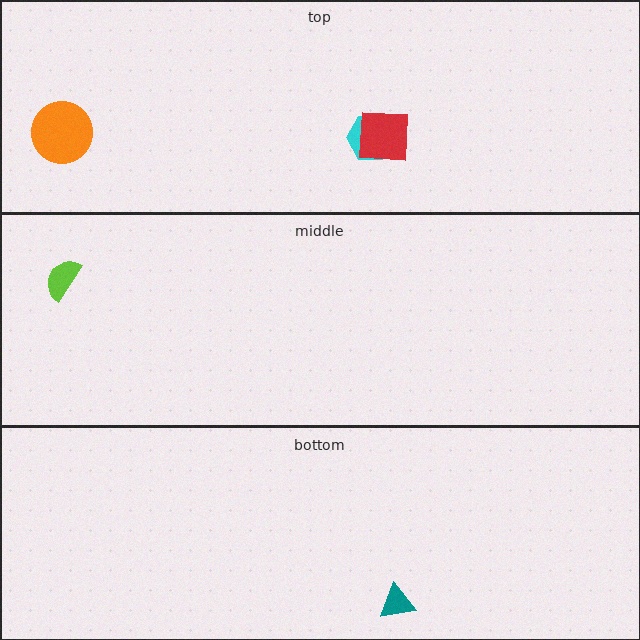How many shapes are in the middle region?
1.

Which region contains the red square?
The top region.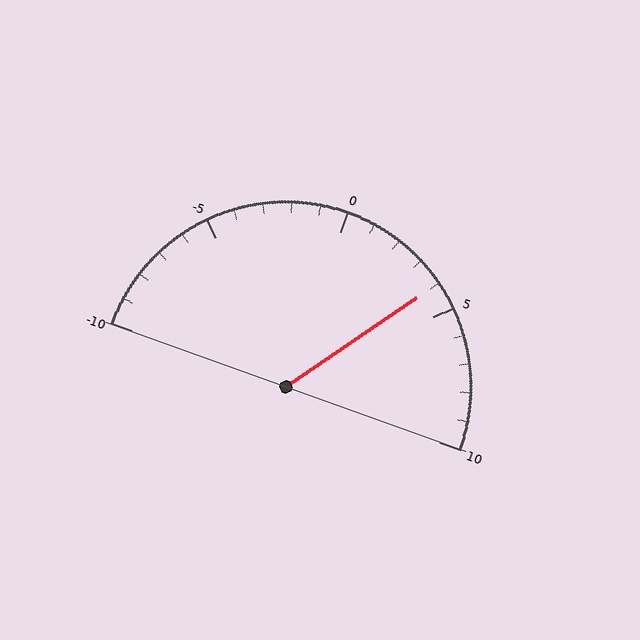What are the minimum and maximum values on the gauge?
The gauge ranges from -10 to 10.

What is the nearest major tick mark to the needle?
The nearest major tick mark is 5.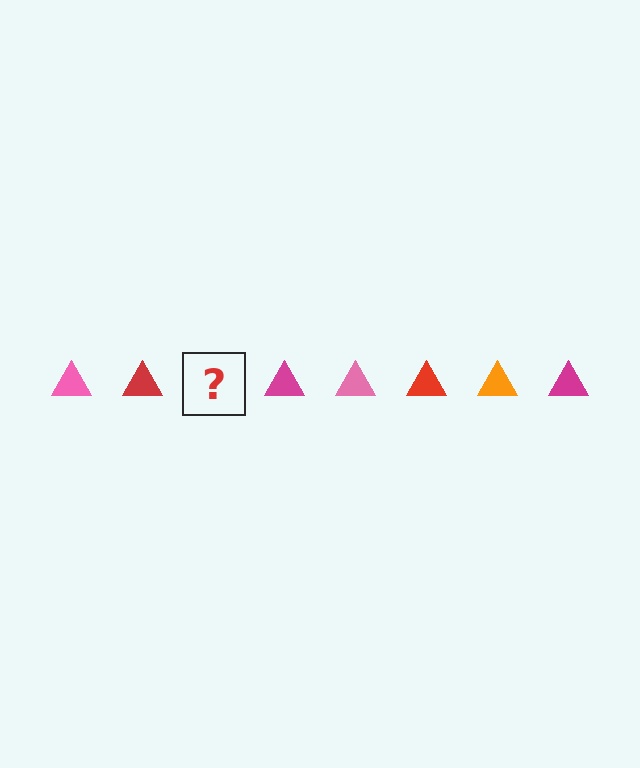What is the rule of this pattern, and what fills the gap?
The rule is that the pattern cycles through pink, red, orange, magenta triangles. The gap should be filled with an orange triangle.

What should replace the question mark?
The question mark should be replaced with an orange triangle.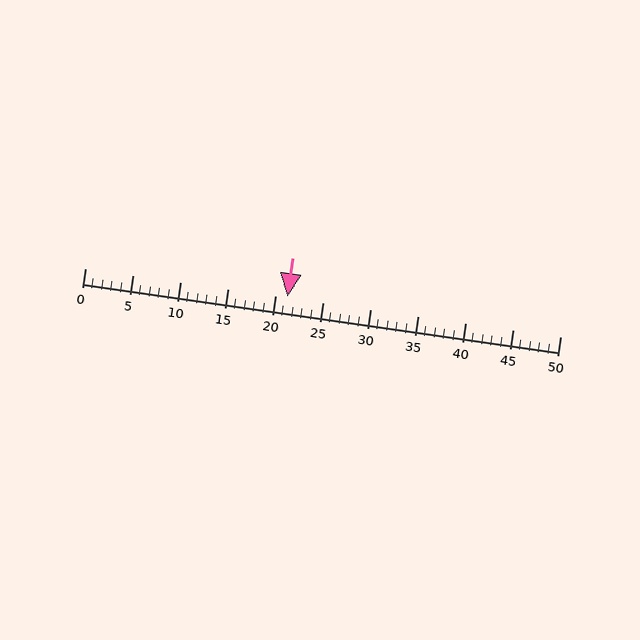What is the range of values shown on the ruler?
The ruler shows values from 0 to 50.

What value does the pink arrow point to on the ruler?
The pink arrow points to approximately 21.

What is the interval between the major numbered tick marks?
The major tick marks are spaced 5 units apart.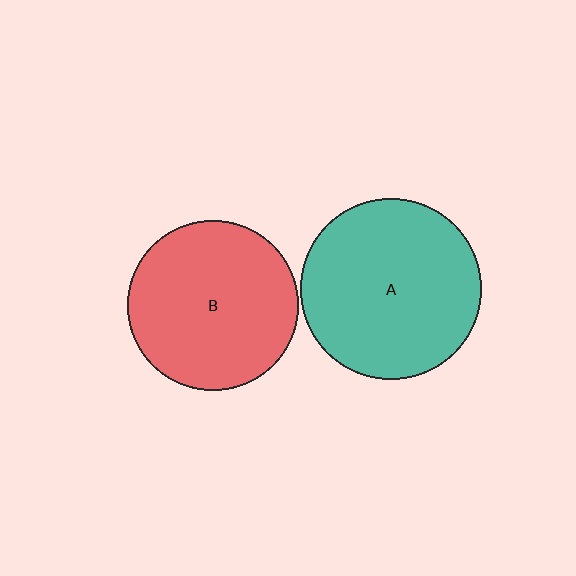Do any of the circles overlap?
No, none of the circles overlap.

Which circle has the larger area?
Circle A (teal).